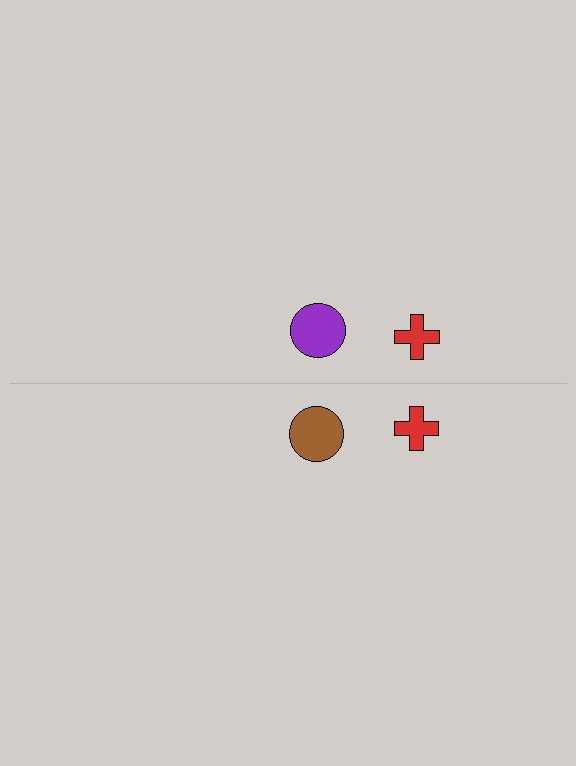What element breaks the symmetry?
The brown circle on the bottom side breaks the symmetry — its mirror counterpart is purple.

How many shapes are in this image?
There are 4 shapes in this image.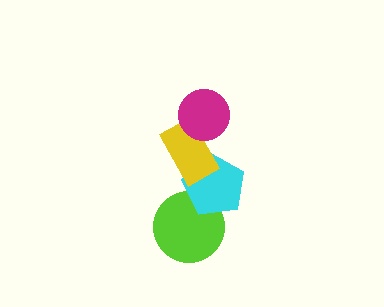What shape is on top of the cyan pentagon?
The yellow rectangle is on top of the cyan pentagon.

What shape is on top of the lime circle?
The cyan pentagon is on top of the lime circle.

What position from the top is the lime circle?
The lime circle is 4th from the top.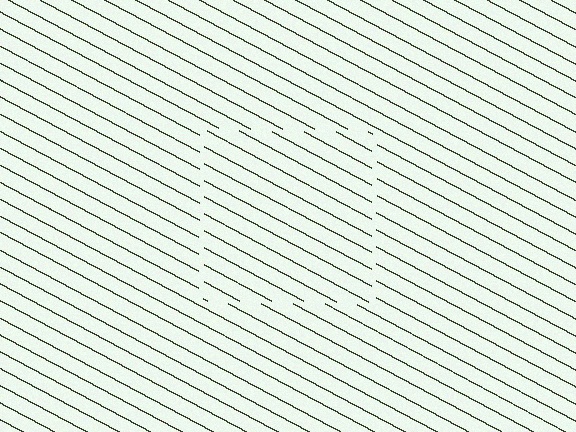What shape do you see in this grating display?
An illusory square. The interior of the shape contains the same grating, shifted by half a period — the contour is defined by the phase discontinuity where line-ends from the inner and outer gratings abut.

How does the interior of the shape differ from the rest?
The interior of the shape contains the same grating, shifted by half a period — the contour is defined by the phase discontinuity where line-ends from the inner and outer gratings abut.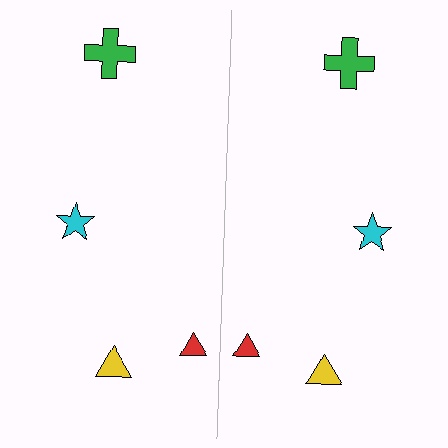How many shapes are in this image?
There are 8 shapes in this image.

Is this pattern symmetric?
Yes, this pattern has bilateral (reflection) symmetry.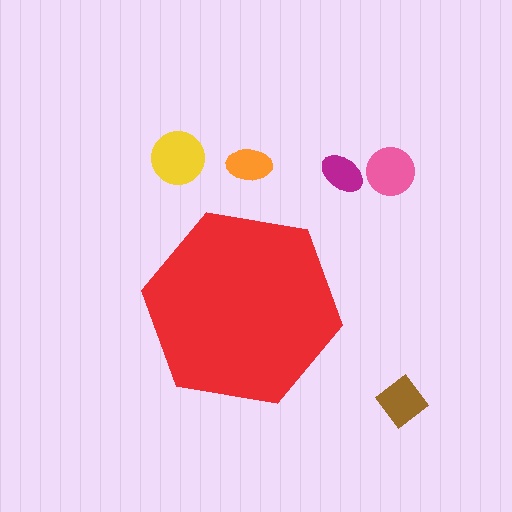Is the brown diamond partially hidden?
No, the brown diamond is fully visible.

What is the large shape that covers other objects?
A red hexagon.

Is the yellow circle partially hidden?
No, the yellow circle is fully visible.